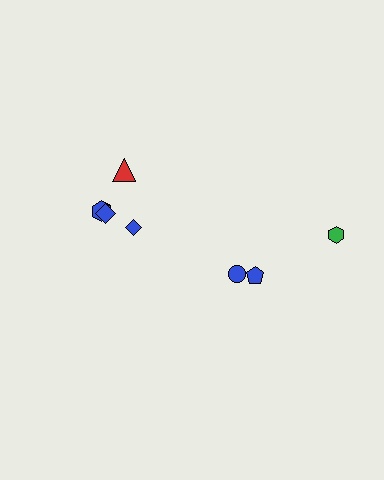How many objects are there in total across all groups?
There are 8 objects.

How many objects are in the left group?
There are 5 objects.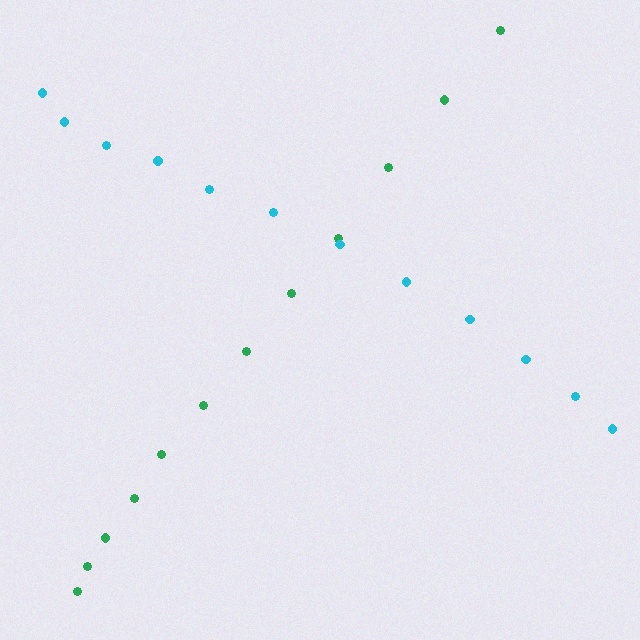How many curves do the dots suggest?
There are 2 distinct paths.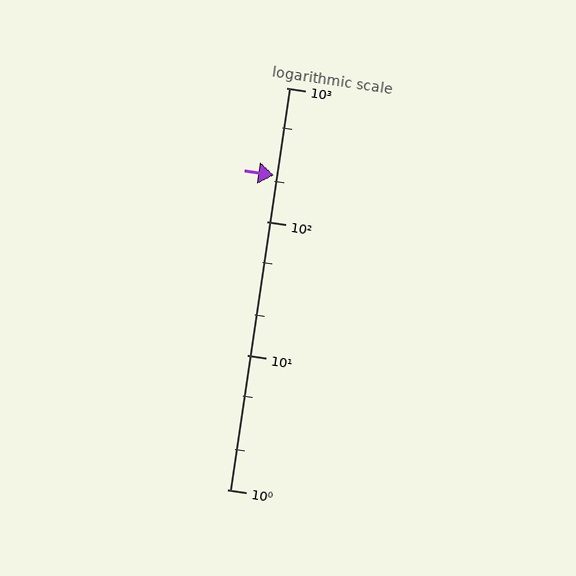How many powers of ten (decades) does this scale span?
The scale spans 3 decades, from 1 to 1000.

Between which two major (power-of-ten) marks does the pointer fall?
The pointer is between 100 and 1000.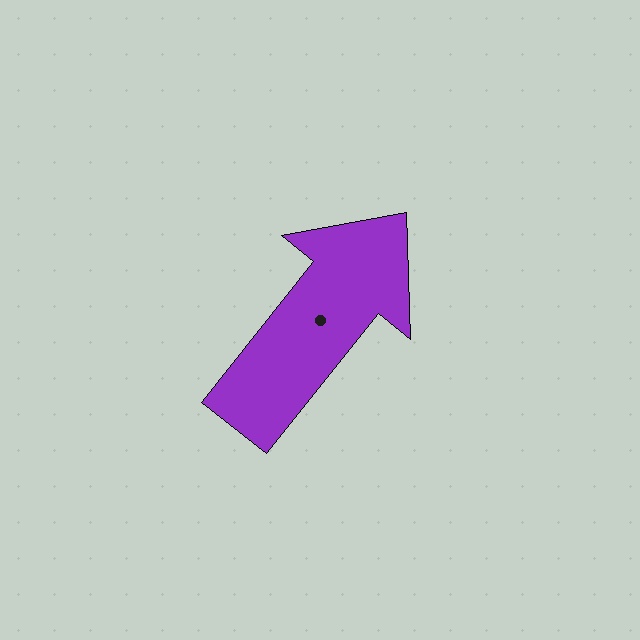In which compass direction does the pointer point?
Northeast.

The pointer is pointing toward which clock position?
Roughly 1 o'clock.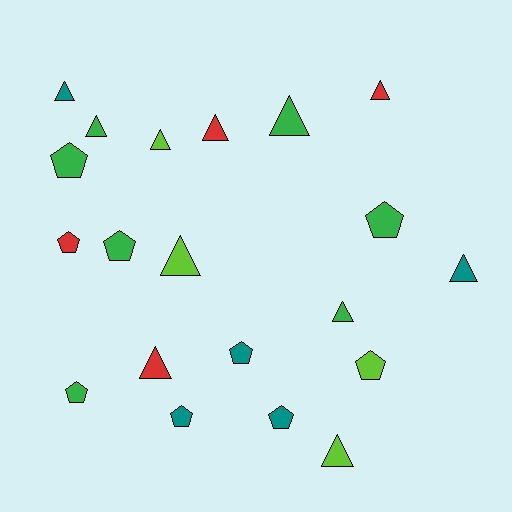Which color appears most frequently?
Green, with 7 objects.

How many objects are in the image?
There are 20 objects.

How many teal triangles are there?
There are 2 teal triangles.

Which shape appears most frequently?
Triangle, with 11 objects.